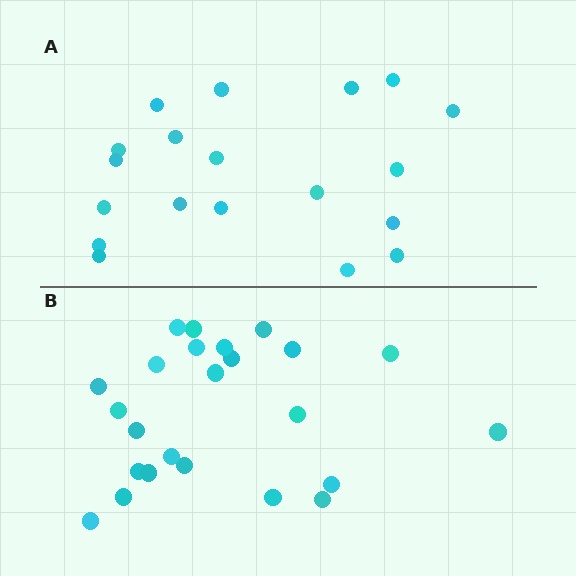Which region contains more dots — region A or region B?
Region B (the bottom region) has more dots.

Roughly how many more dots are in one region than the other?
Region B has about 5 more dots than region A.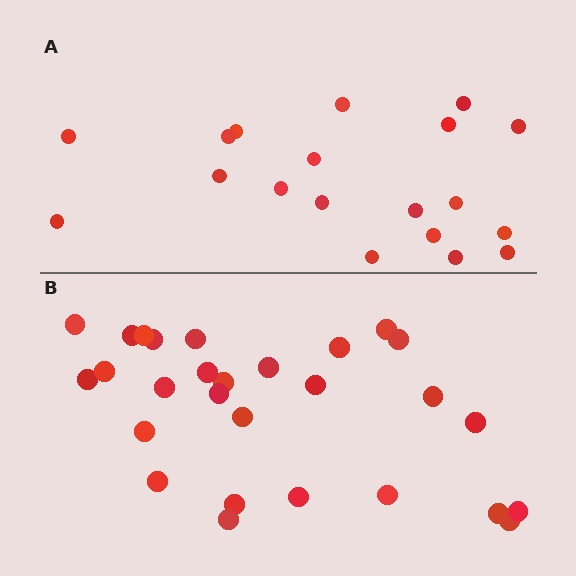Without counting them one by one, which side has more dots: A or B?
Region B (the bottom region) has more dots.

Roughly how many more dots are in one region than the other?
Region B has roughly 8 or so more dots than region A.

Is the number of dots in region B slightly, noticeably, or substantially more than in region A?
Region B has substantially more. The ratio is roughly 1.5 to 1.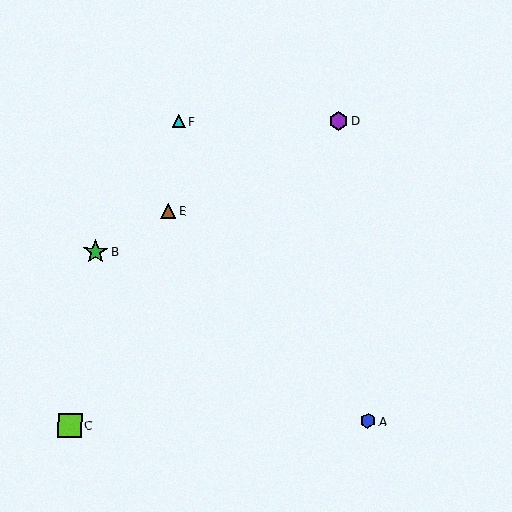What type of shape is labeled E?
Shape E is a brown triangle.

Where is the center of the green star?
The center of the green star is at (95, 252).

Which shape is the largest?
The green star (labeled B) is the largest.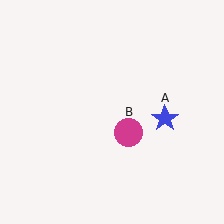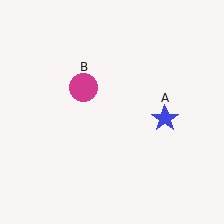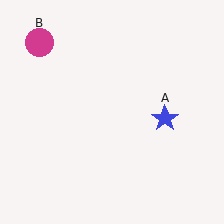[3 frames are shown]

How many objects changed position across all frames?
1 object changed position: magenta circle (object B).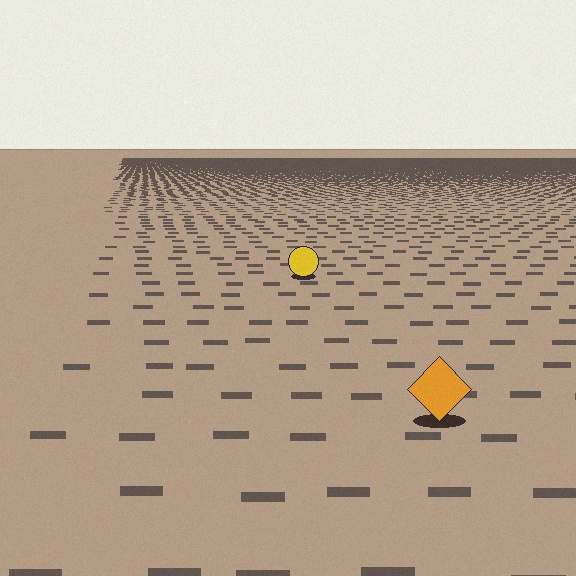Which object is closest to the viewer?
The orange diamond is closest. The texture marks near it are larger and more spread out.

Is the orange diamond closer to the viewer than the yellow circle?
Yes. The orange diamond is closer — you can tell from the texture gradient: the ground texture is coarser near it.